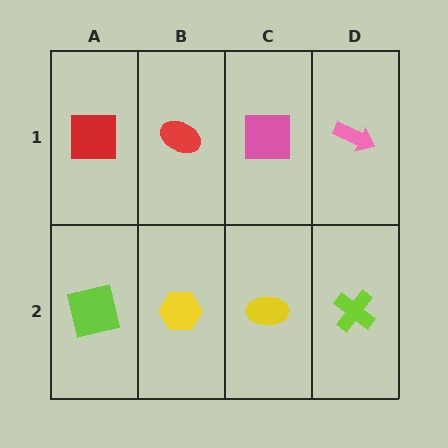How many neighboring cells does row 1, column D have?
2.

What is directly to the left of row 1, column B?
A red square.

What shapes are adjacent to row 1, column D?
A lime cross (row 2, column D), a pink square (row 1, column C).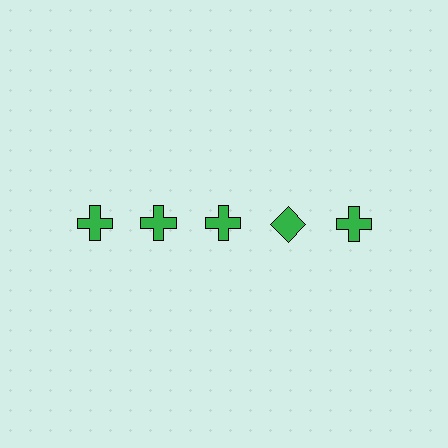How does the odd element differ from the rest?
It has a different shape: diamond instead of cross.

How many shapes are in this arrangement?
There are 5 shapes arranged in a grid pattern.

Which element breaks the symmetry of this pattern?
The green diamond in the top row, second from right column breaks the symmetry. All other shapes are green crosses.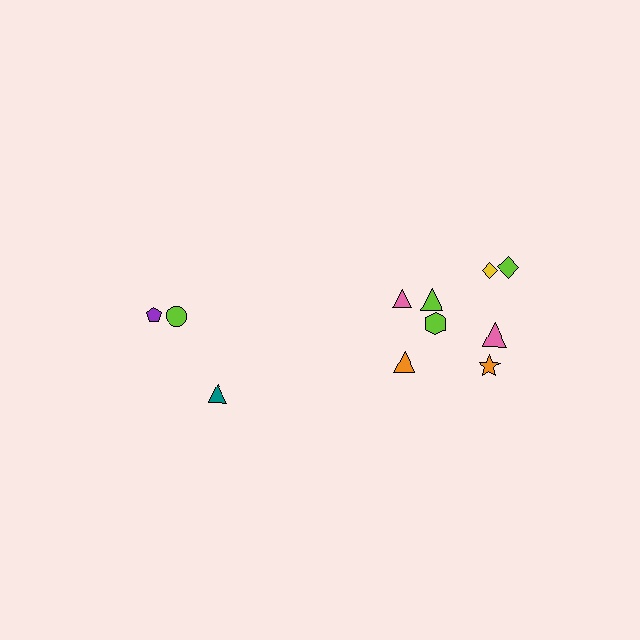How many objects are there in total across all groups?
There are 11 objects.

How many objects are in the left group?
There are 3 objects.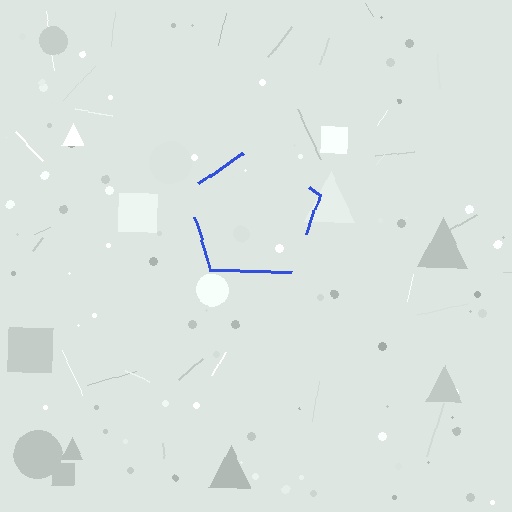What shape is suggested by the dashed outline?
The dashed outline suggests a pentagon.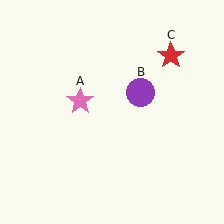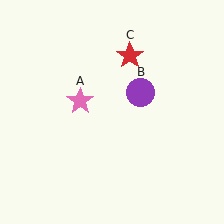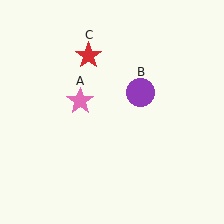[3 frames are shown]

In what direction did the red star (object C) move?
The red star (object C) moved left.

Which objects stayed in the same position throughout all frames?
Pink star (object A) and purple circle (object B) remained stationary.